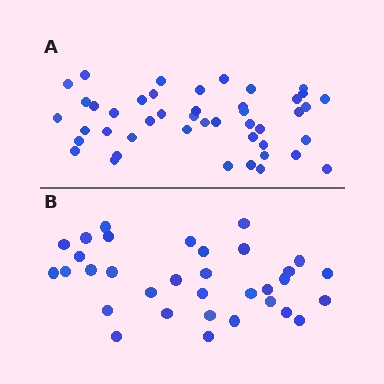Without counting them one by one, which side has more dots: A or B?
Region A (the top region) has more dots.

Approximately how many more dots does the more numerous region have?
Region A has roughly 12 or so more dots than region B.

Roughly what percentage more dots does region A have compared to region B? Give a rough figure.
About 35% more.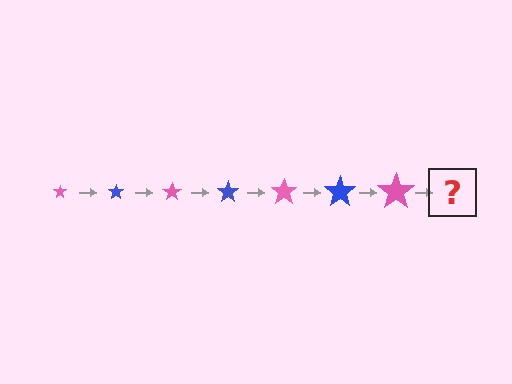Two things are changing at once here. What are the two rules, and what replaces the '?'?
The two rules are that the star grows larger each step and the color cycles through pink and blue. The '?' should be a blue star, larger than the previous one.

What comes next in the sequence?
The next element should be a blue star, larger than the previous one.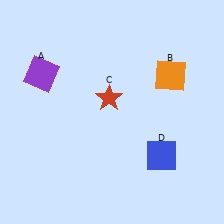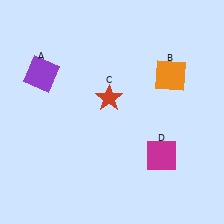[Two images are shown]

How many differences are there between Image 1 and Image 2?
There is 1 difference between the two images.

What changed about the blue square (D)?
In Image 1, D is blue. In Image 2, it changed to magenta.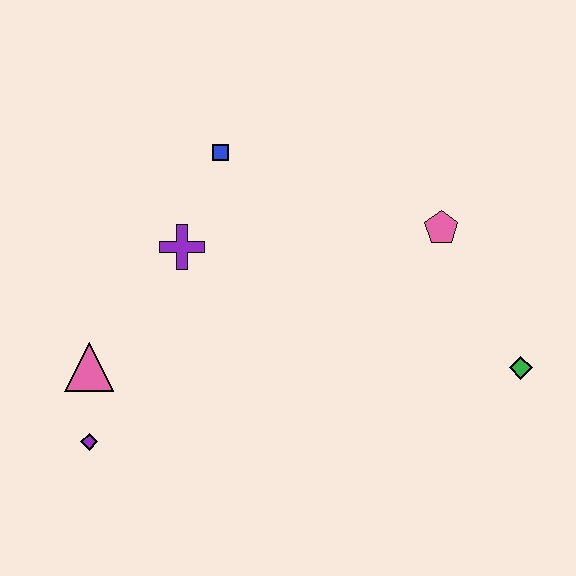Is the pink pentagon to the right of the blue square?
Yes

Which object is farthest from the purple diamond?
The green diamond is farthest from the purple diamond.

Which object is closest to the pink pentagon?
The green diamond is closest to the pink pentagon.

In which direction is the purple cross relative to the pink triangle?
The purple cross is above the pink triangle.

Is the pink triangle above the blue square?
No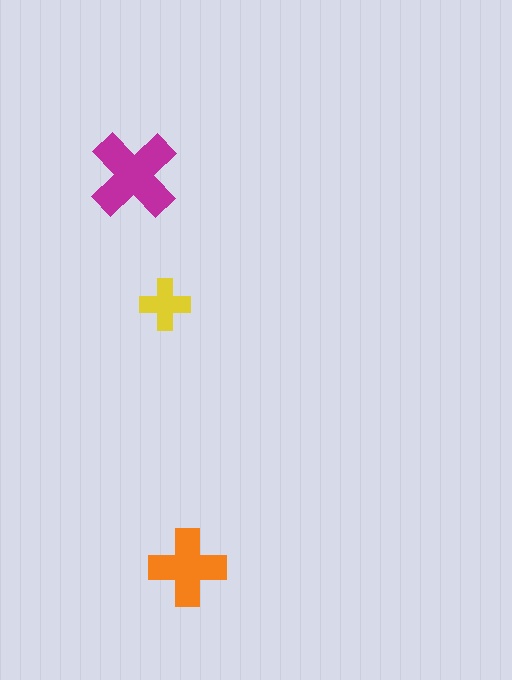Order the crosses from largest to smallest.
the magenta one, the orange one, the yellow one.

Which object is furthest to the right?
The orange cross is rightmost.